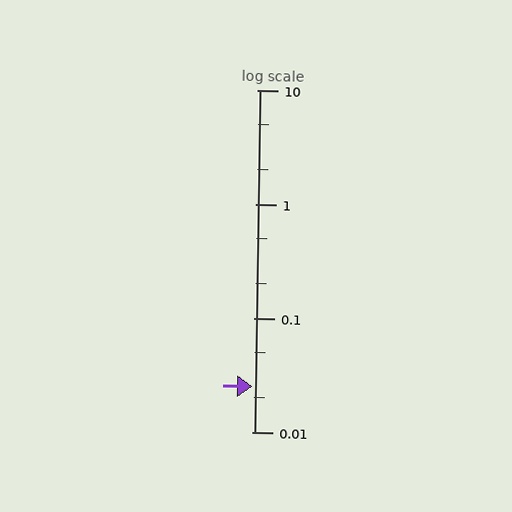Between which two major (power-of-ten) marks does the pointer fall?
The pointer is between 0.01 and 0.1.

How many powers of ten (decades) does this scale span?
The scale spans 3 decades, from 0.01 to 10.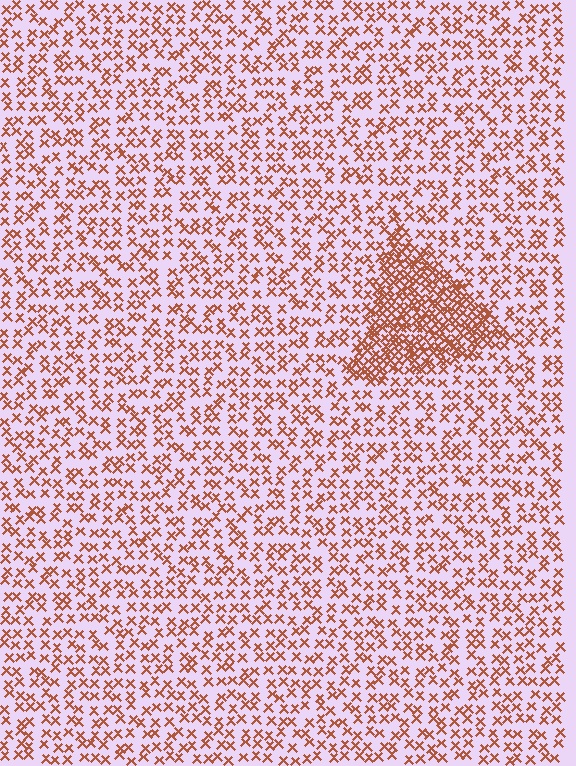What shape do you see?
I see a triangle.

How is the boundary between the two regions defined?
The boundary is defined by a change in element density (approximately 2.5x ratio). All elements are the same color, size, and shape.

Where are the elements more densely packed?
The elements are more densely packed inside the triangle boundary.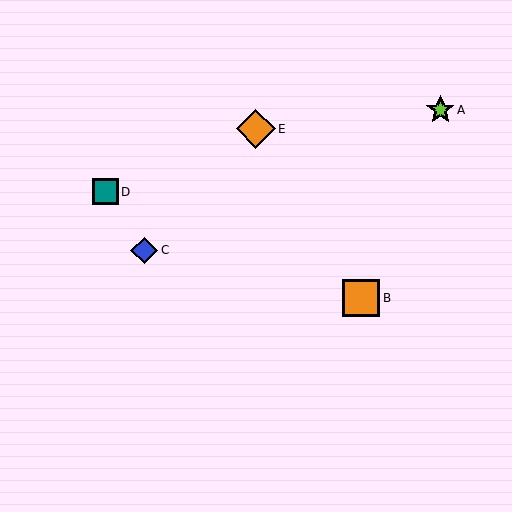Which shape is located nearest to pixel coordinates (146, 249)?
The blue diamond (labeled C) at (144, 250) is nearest to that location.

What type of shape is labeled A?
Shape A is a lime star.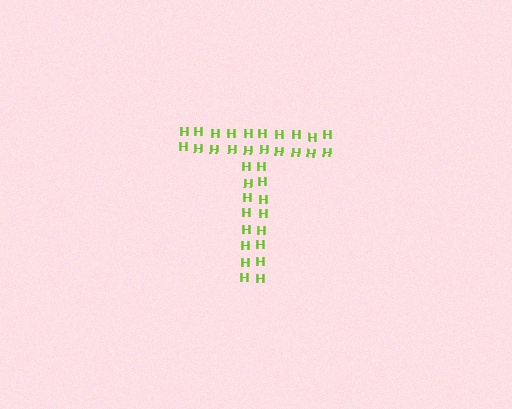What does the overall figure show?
The overall figure shows the letter T.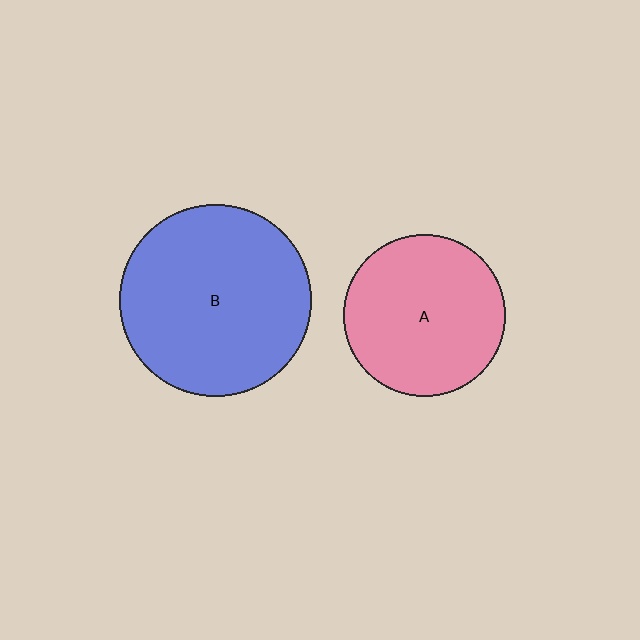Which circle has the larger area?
Circle B (blue).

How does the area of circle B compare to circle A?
Approximately 1.4 times.